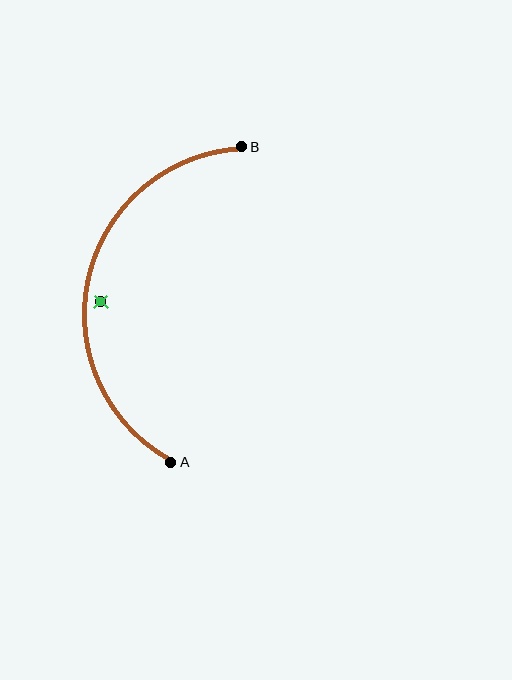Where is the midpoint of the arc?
The arc midpoint is the point on the curve farthest from the straight line joining A and B. It sits to the left of that line.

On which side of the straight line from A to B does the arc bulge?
The arc bulges to the left of the straight line connecting A and B.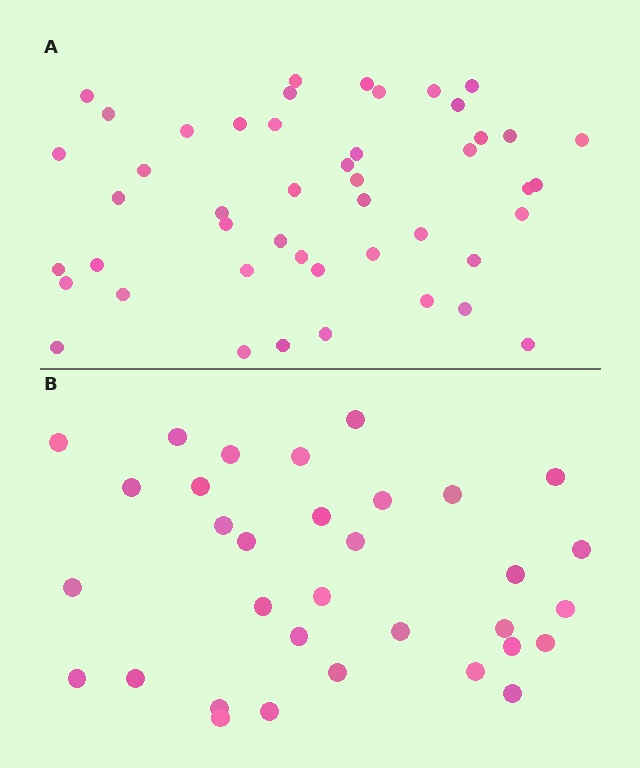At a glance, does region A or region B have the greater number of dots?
Region A (the top region) has more dots.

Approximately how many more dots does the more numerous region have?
Region A has approximately 15 more dots than region B.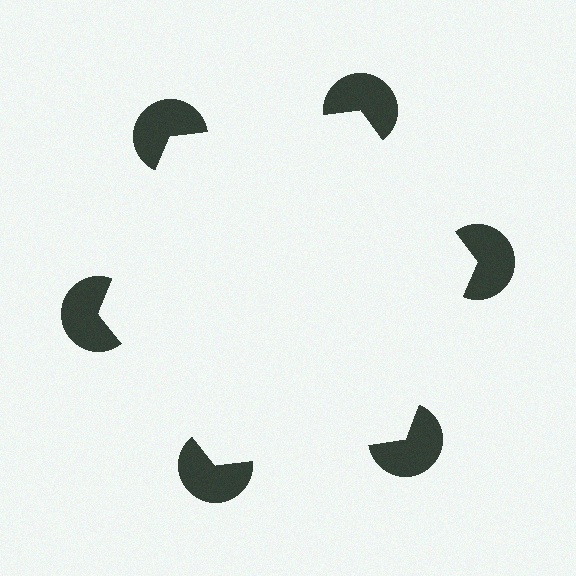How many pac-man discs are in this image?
There are 6 — one at each vertex of the illusory hexagon.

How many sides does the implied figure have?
6 sides.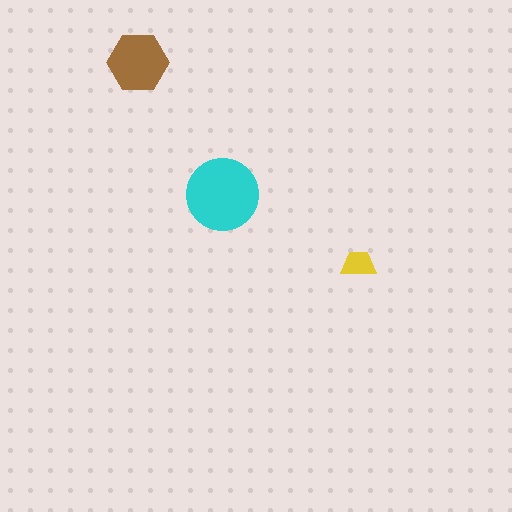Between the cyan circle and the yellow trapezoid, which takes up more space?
The cyan circle.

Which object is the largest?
The cyan circle.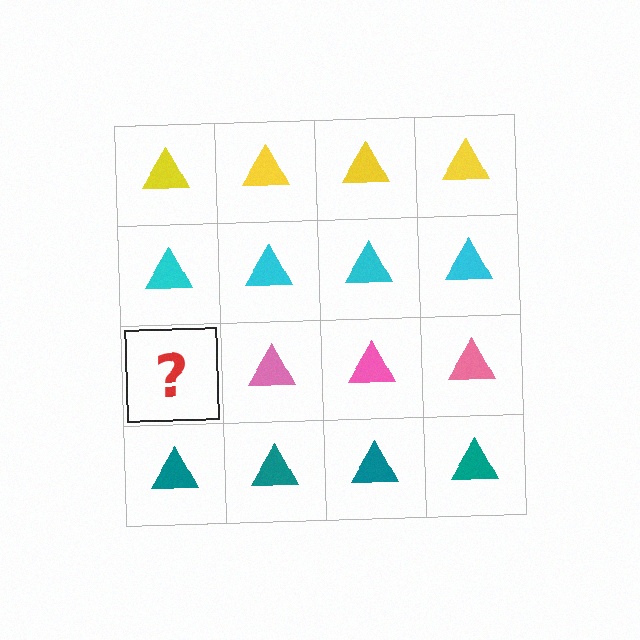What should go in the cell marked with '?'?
The missing cell should contain a pink triangle.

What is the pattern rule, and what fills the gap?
The rule is that each row has a consistent color. The gap should be filled with a pink triangle.